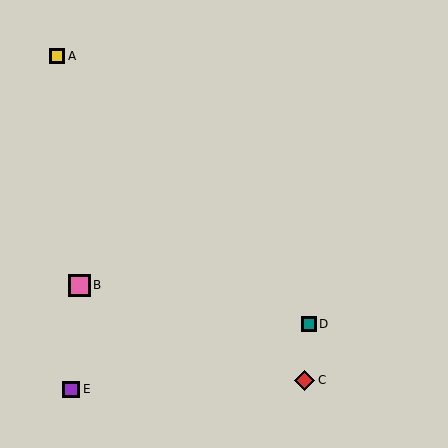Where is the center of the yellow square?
The center of the yellow square is at (57, 56).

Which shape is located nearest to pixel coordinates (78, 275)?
The pink square (labeled B) at (80, 285) is nearest to that location.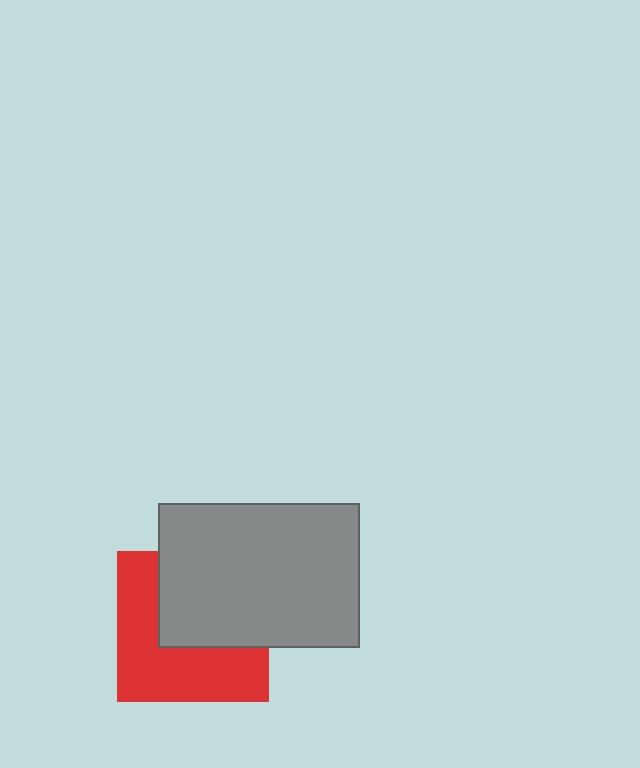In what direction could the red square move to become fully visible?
The red square could move toward the lower-left. That would shift it out from behind the gray rectangle entirely.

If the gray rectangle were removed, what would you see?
You would see the complete red square.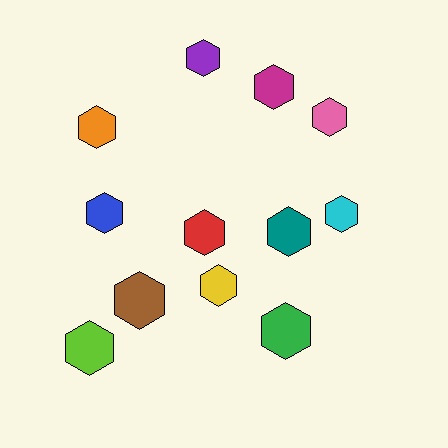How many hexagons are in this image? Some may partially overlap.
There are 12 hexagons.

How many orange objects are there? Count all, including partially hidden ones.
There is 1 orange object.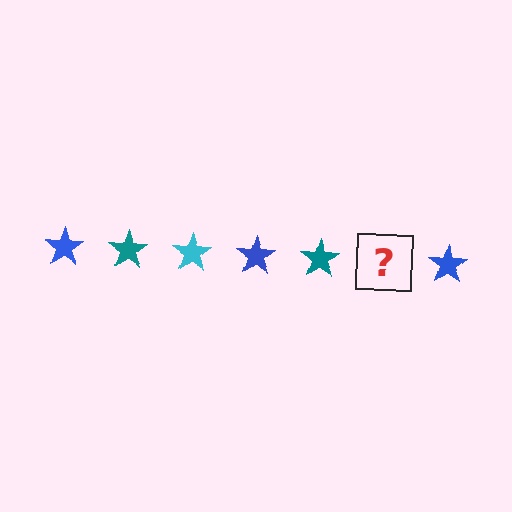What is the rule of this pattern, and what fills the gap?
The rule is that the pattern cycles through blue, teal, cyan stars. The gap should be filled with a cyan star.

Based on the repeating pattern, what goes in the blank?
The blank should be a cyan star.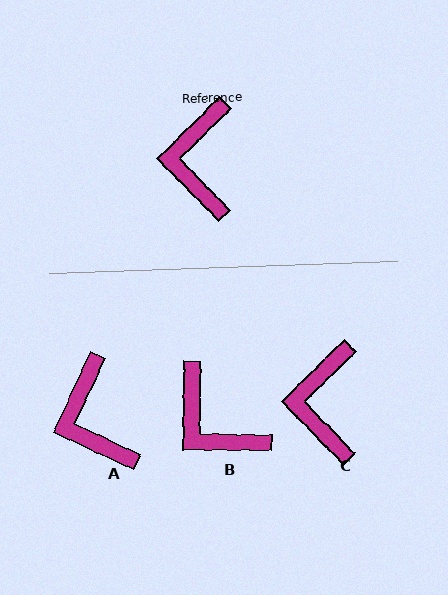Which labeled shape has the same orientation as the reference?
C.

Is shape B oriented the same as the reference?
No, it is off by about 45 degrees.